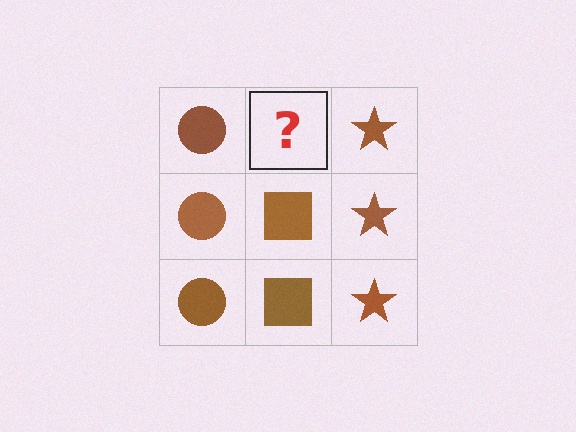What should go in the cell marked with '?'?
The missing cell should contain a brown square.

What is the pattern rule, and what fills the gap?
The rule is that each column has a consistent shape. The gap should be filled with a brown square.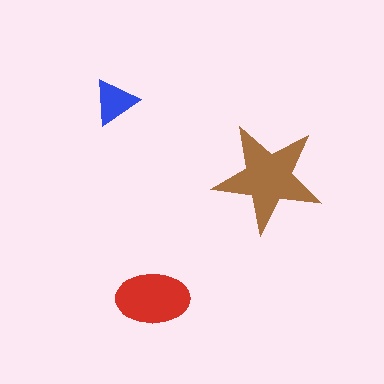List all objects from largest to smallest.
The brown star, the red ellipse, the blue triangle.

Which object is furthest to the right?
The brown star is rightmost.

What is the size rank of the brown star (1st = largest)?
1st.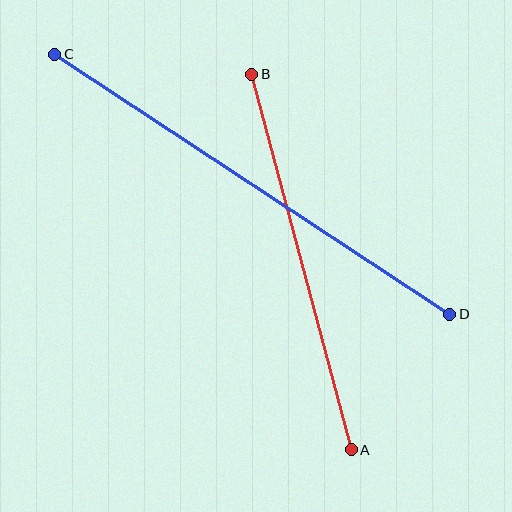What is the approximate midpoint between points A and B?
The midpoint is at approximately (302, 262) pixels.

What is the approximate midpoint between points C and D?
The midpoint is at approximately (252, 184) pixels.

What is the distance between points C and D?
The distance is approximately 473 pixels.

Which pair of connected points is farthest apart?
Points C and D are farthest apart.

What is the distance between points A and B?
The distance is approximately 389 pixels.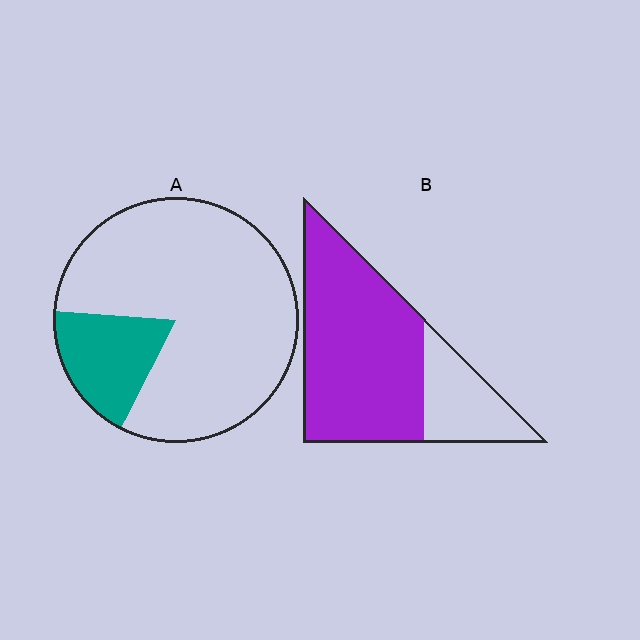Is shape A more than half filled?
No.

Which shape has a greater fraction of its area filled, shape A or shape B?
Shape B.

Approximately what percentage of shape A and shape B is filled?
A is approximately 20% and B is approximately 75%.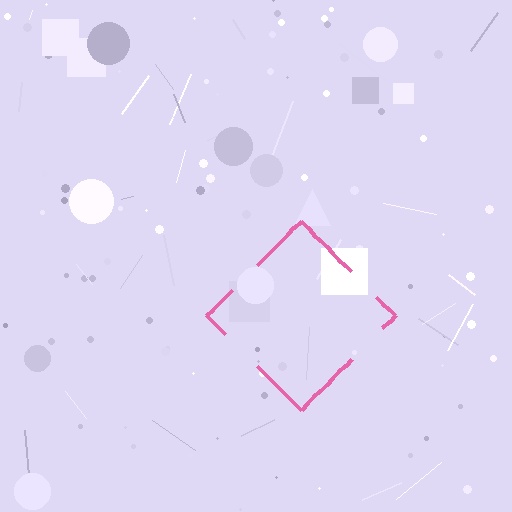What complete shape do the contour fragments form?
The contour fragments form a diamond.